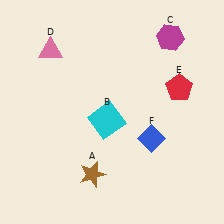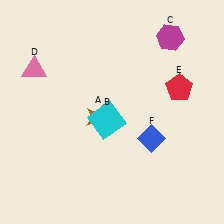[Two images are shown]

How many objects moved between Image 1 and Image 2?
2 objects moved between the two images.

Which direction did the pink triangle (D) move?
The pink triangle (D) moved down.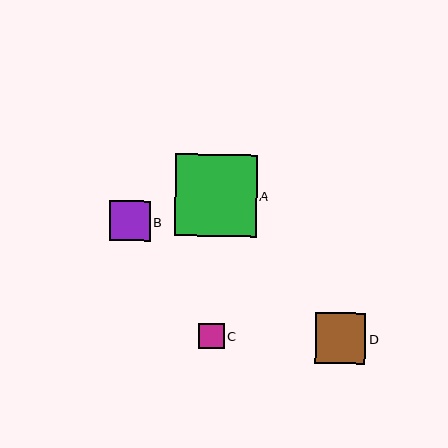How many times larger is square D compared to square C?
Square D is approximately 2.0 times the size of square C.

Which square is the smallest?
Square C is the smallest with a size of approximately 25 pixels.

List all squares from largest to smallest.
From largest to smallest: A, D, B, C.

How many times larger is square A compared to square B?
Square A is approximately 2.0 times the size of square B.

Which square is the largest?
Square A is the largest with a size of approximately 82 pixels.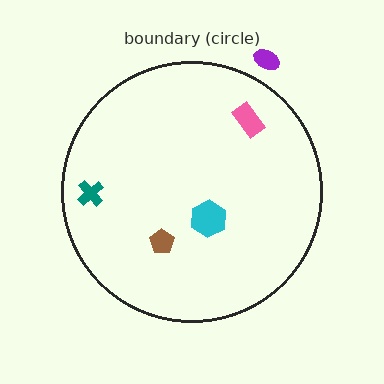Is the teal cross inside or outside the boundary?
Inside.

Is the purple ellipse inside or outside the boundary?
Outside.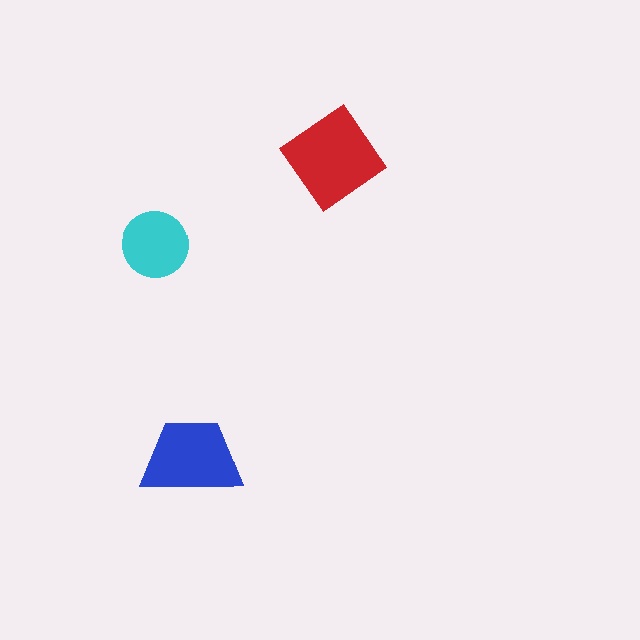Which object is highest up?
The red diamond is topmost.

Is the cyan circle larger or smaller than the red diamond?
Smaller.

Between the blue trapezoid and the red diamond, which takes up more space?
The red diamond.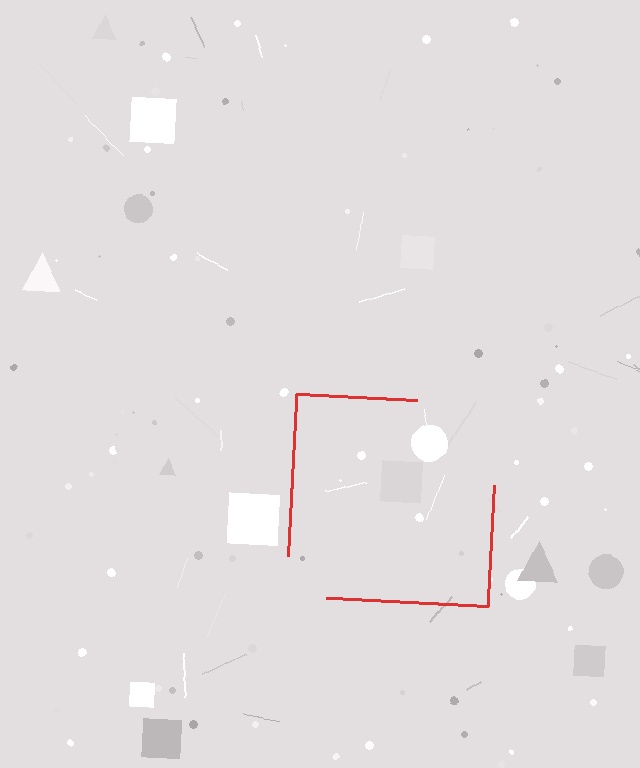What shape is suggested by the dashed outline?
The dashed outline suggests a square.